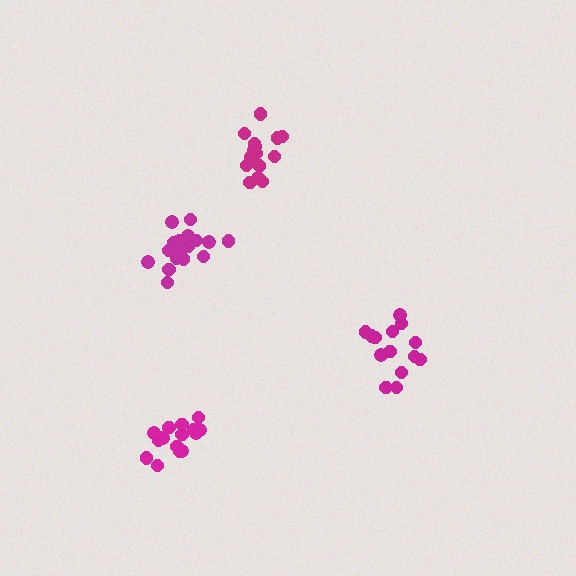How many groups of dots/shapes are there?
There are 4 groups.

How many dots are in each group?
Group 1: 14 dots, Group 2: 16 dots, Group 3: 15 dots, Group 4: 18 dots (63 total).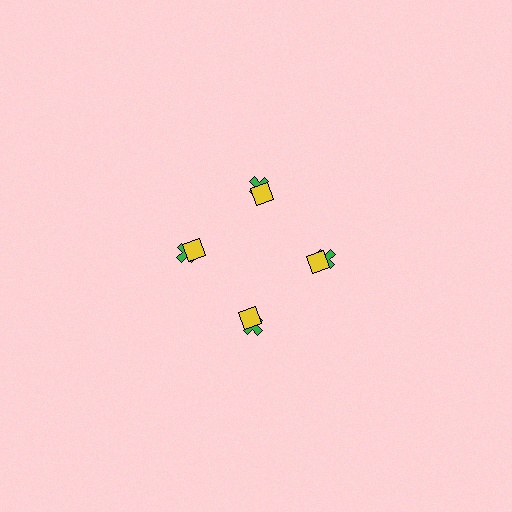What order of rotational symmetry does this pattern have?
This pattern has 4-fold rotational symmetry.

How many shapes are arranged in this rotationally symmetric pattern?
There are 8 shapes, arranged in 4 groups of 2.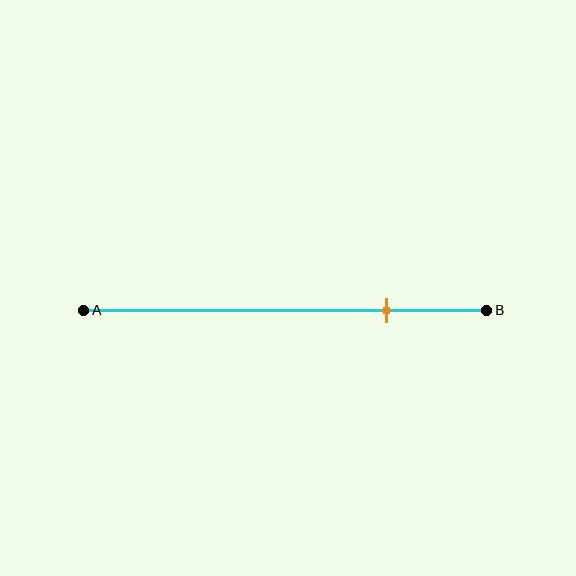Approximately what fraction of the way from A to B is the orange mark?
The orange mark is approximately 75% of the way from A to B.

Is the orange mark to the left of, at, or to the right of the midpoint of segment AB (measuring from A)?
The orange mark is to the right of the midpoint of segment AB.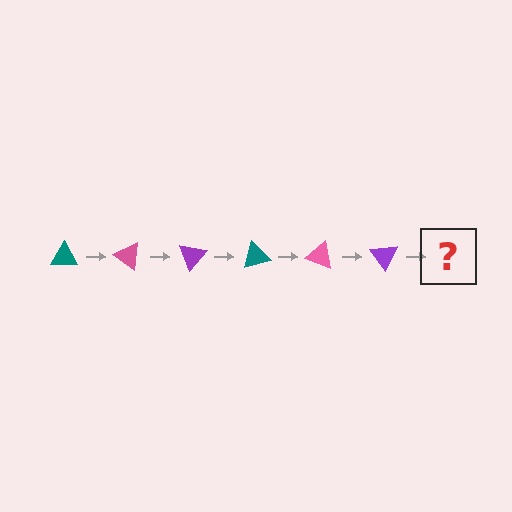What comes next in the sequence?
The next element should be a teal triangle, rotated 210 degrees from the start.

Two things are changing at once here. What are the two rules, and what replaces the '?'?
The two rules are that it rotates 35 degrees each step and the color cycles through teal, pink, and purple. The '?' should be a teal triangle, rotated 210 degrees from the start.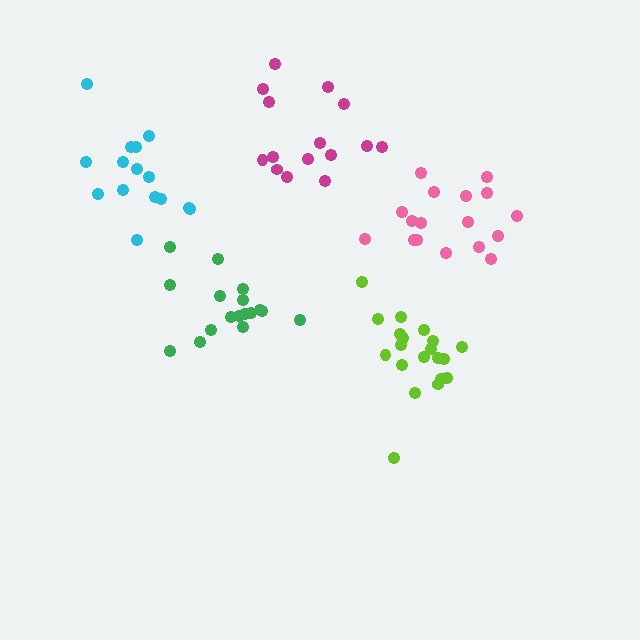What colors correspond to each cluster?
The clusters are colored: pink, cyan, lime, magenta, green.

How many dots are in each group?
Group 1: 17 dots, Group 2: 15 dots, Group 3: 20 dots, Group 4: 15 dots, Group 5: 17 dots (84 total).